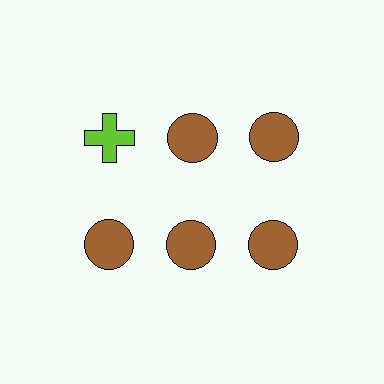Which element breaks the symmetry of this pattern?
The lime cross in the top row, leftmost column breaks the symmetry. All other shapes are brown circles.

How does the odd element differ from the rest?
It differs in both color (lime instead of brown) and shape (cross instead of circle).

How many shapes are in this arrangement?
There are 6 shapes arranged in a grid pattern.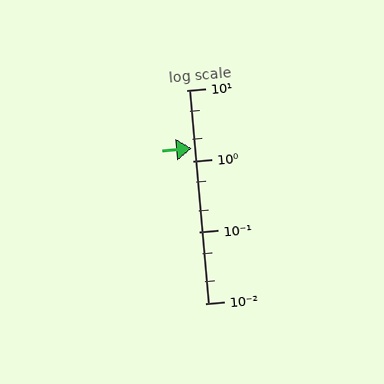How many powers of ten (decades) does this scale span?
The scale spans 3 decades, from 0.01 to 10.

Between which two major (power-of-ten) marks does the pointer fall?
The pointer is between 1 and 10.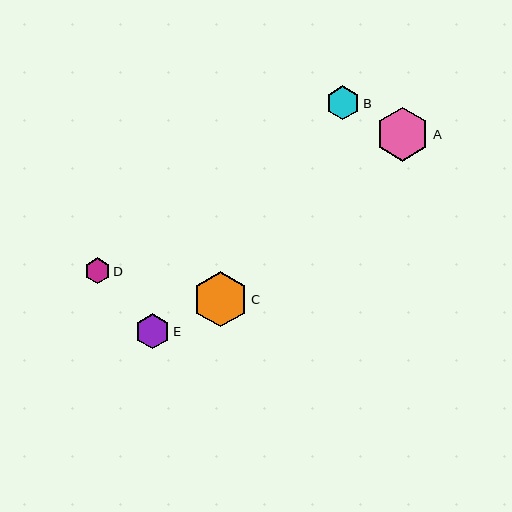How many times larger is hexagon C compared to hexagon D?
Hexagon C is approximately 2.1 times the size of hexagon D.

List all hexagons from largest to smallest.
From largest to smallest: C, A, E, B, D.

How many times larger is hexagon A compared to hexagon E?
Hexagon A is approximately 1.5 times the size of hexagon E.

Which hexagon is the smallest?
Hexagon D is the smallest with a size of approximately 26 pixels.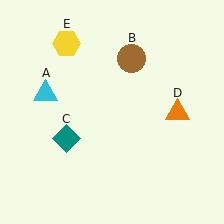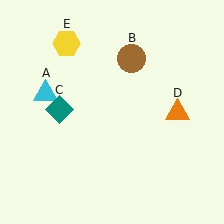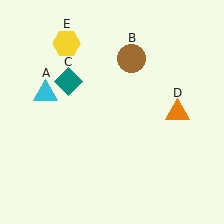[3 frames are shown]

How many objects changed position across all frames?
1 object changed position: teal diamond (object C).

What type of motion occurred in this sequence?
The teal diamond (object C) rotated clockwise around the center of the scene.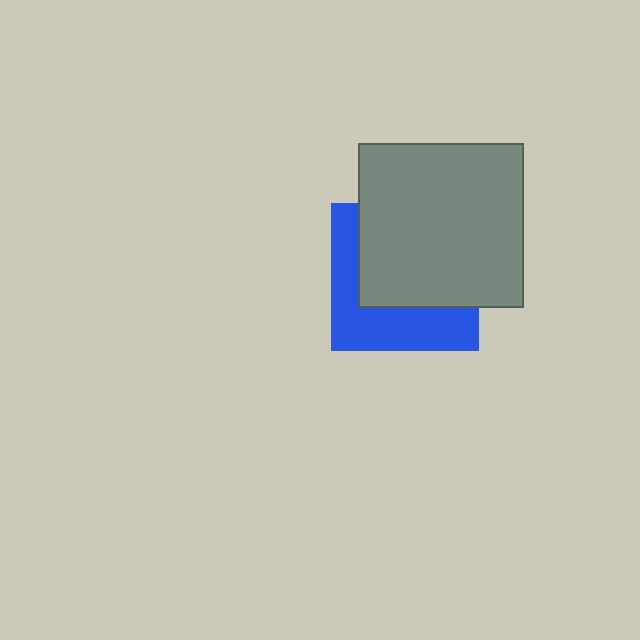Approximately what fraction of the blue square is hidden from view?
Roughly 58% of the blue square is hidden behind the gray square.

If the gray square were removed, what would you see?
You would see the complete blue square.